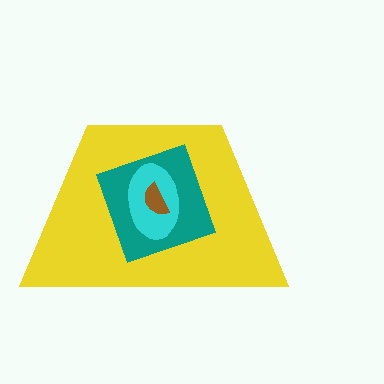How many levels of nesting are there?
4.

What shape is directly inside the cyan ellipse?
The brown semicircle.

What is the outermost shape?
The yellow trapezoid.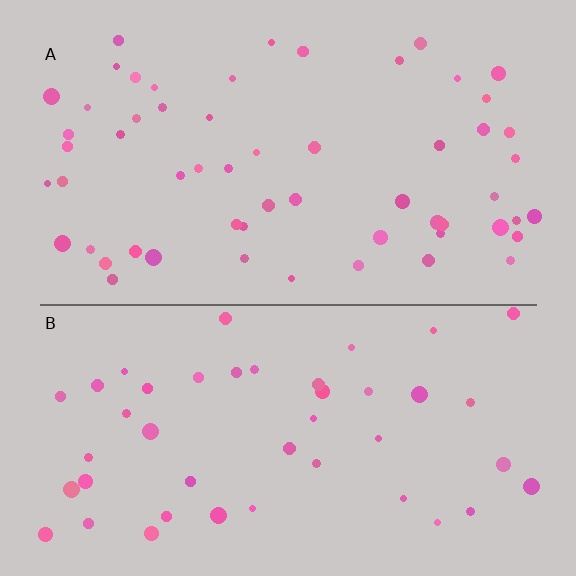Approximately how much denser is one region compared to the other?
Approximately 1.3× — region A over region B.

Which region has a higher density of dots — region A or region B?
A (the top).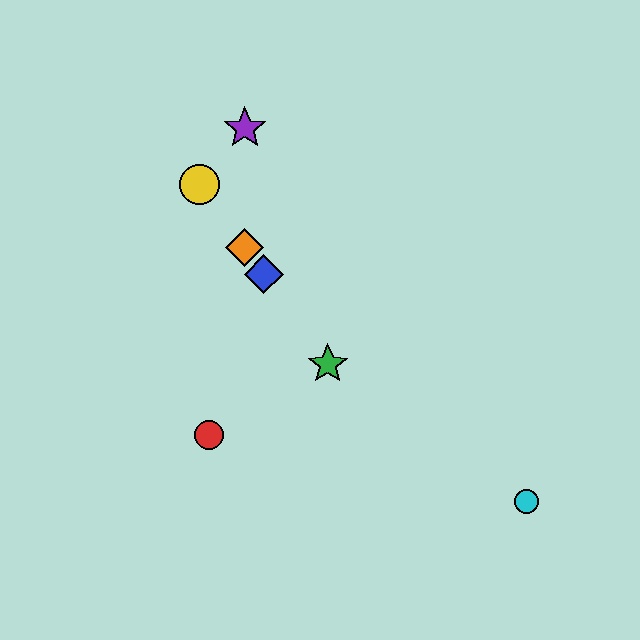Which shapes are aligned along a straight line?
The blue diamond, the green star, the yellow circle, the orange diamond are aligned along a straight line.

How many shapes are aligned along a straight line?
4 shapes (the blue diamond, the green star, the yellow circle, the orange diamond) are aligned along a straight line.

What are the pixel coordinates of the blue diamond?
The blue diamond is at (264, 274).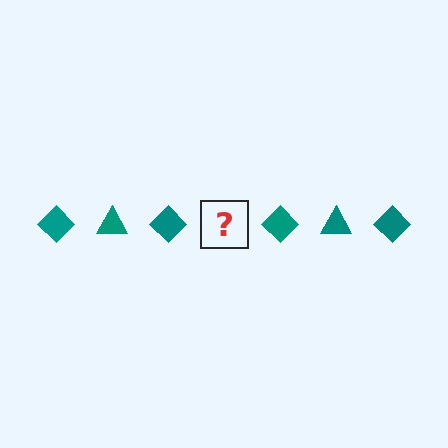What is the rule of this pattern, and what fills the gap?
The rule is that the pattern cycles through diamond, triangle shapes in teal. The gap should be filled with a teal triangle.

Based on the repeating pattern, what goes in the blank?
The blank should be a teal triangle.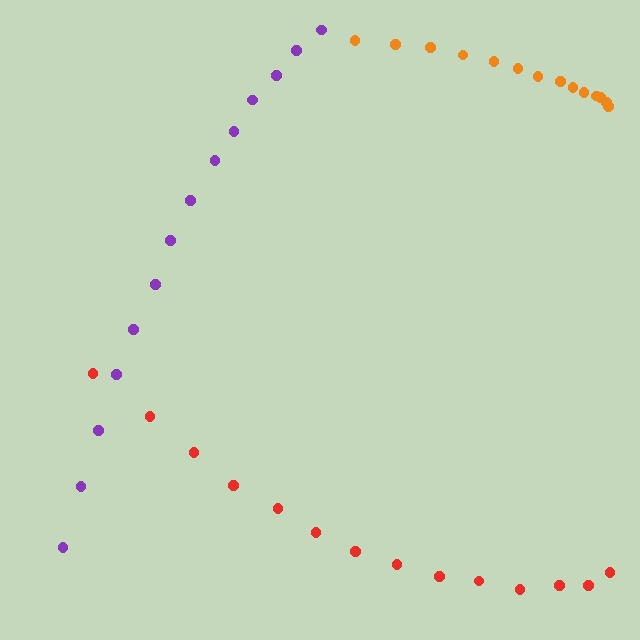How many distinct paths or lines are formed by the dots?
There are 3 distinct paths.